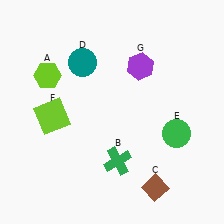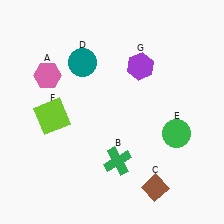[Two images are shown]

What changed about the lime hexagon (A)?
In Image 1, A is lime. In Image 2, it changed to pink.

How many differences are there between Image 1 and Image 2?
There is 1 difference between the two images.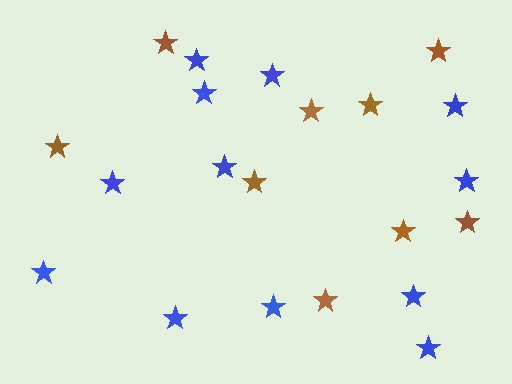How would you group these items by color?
There are 2 groups: one group of blue stars (12) and one group of brown stars (9).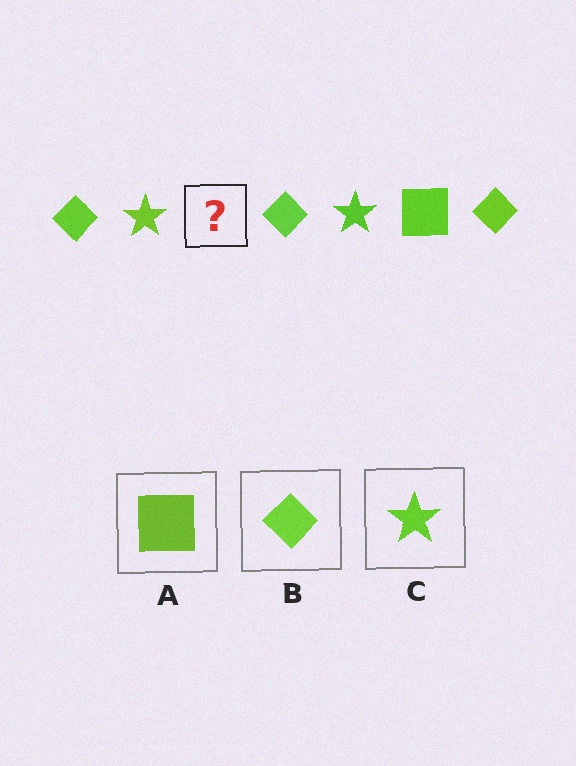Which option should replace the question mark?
Option A.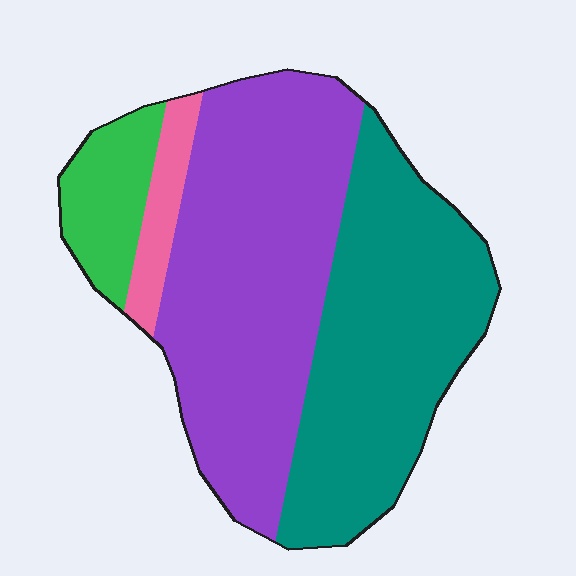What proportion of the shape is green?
Green covers around 10% of the shape.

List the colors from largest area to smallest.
From largest to smallest: purple, teal, green, pink.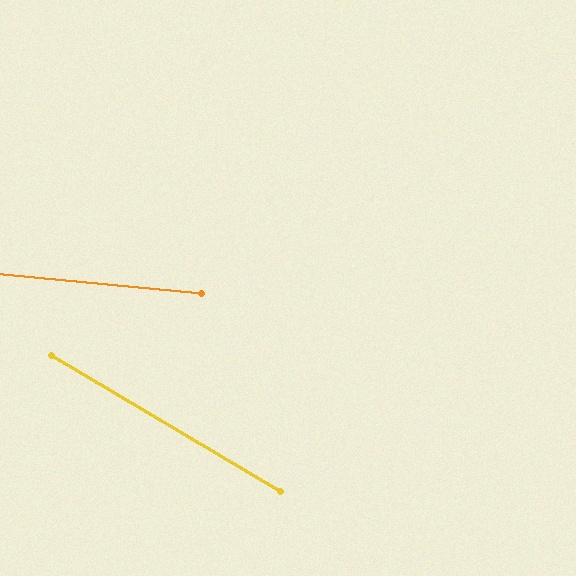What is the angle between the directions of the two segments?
Approximately 25 degrees.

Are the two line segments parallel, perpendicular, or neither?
Neither parallel nor perpendicular — they differ by about 25°.